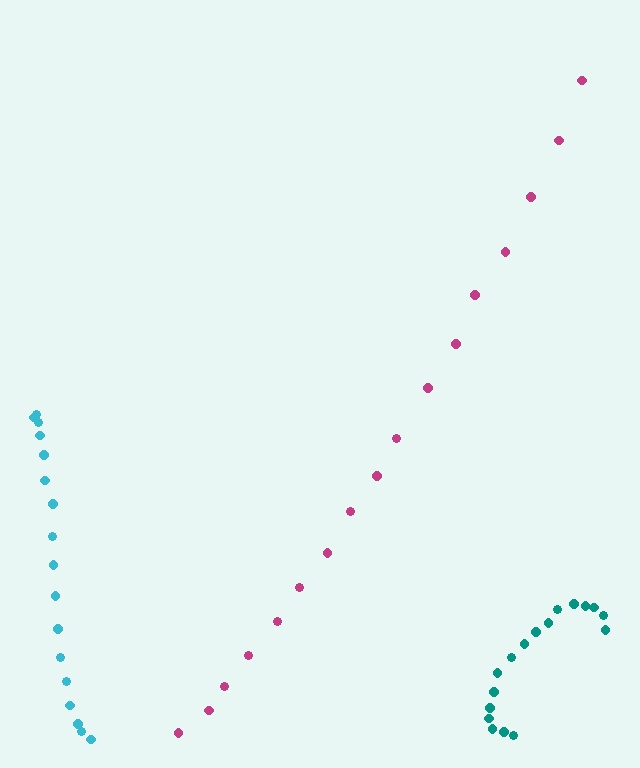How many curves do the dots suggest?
There are 3 distinct paths.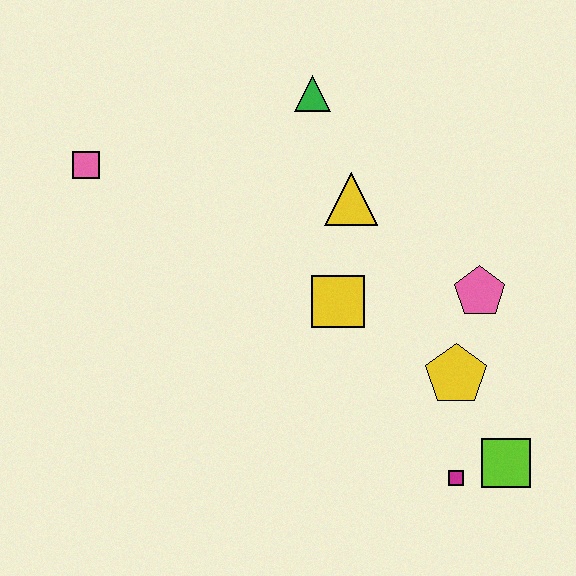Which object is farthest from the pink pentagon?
The pink square is farthest from the pink pentagon.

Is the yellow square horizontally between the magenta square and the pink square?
Yes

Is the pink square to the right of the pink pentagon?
No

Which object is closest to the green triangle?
The yellow triangle is closest to the green triangle.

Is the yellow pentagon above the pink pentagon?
No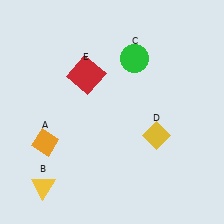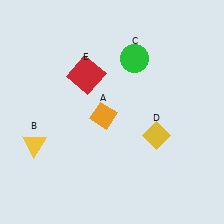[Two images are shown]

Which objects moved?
The objects that moved are: the orange diamond (A), the yellow triangle (B).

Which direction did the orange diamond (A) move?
The orange diamond (A) moved right.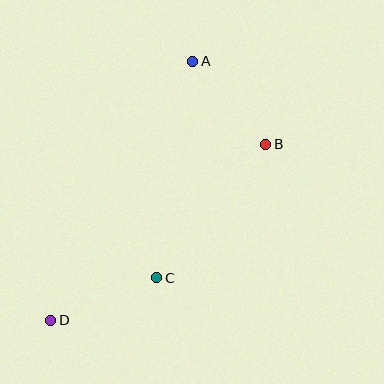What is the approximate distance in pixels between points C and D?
The distance between C and D is approximately 114 pixels.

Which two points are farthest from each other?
Points A and D are farthest from each other.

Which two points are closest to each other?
Points A and B are closest to each other.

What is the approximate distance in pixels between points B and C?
The distance between B and C is approximately 173 pixels.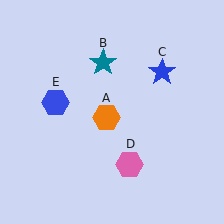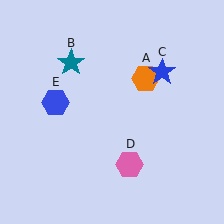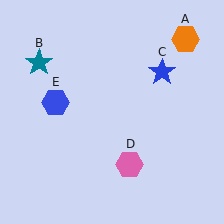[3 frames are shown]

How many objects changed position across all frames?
2 objects changed position: orange hexagon (object A), teal star (object B).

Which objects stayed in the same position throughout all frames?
Blue star (object C) and pink hexagon (object D) and blue hexagon (object E) remained stationary.